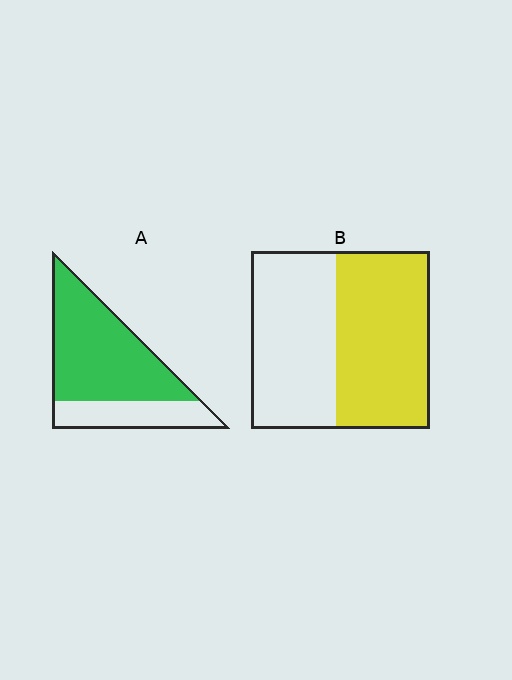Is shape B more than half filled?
Roughly half.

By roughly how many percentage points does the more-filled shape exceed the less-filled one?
By roughly 20 percentage points (A over B).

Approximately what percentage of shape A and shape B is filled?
A is approximately 70% and B is approximately 55%.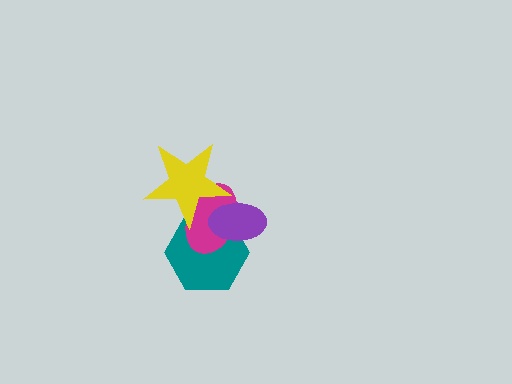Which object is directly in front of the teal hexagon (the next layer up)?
The magenta ellipse is directly in front of the teal hexagon.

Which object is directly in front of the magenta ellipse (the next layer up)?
The purple ellipse is directly in front of the magenta ellipse.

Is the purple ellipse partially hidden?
Yes, it is partially covered by another shape.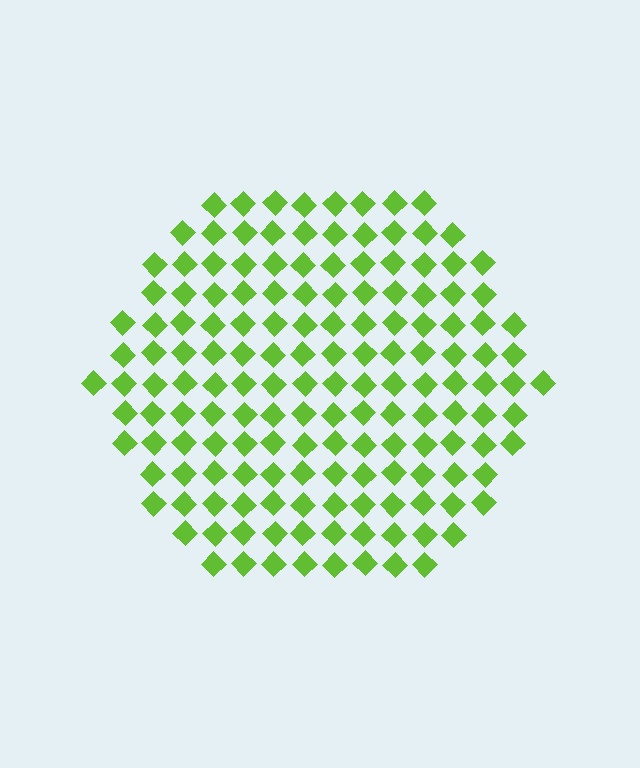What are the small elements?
The small elements are diamonds.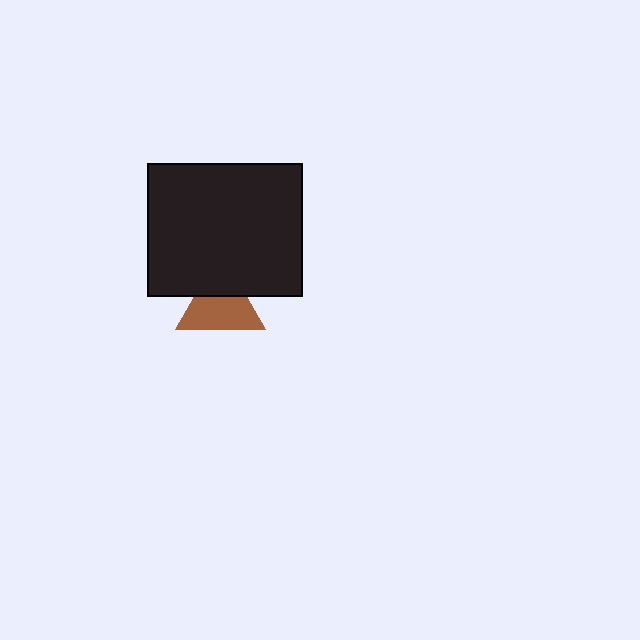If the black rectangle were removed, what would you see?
You would see the complete brown triangle.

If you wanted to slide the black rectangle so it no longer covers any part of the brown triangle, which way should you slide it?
Slide it up — that is the most direct way to separate the two shapes.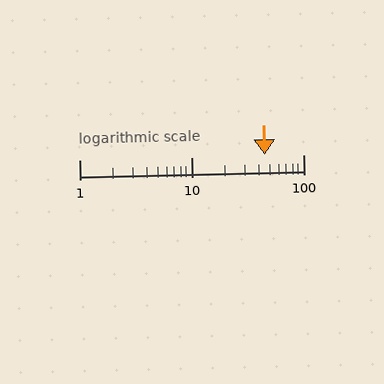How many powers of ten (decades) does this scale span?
The scale spans 2 decades, from 1 to 100.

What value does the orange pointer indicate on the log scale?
The pointer indicates approximately 45.